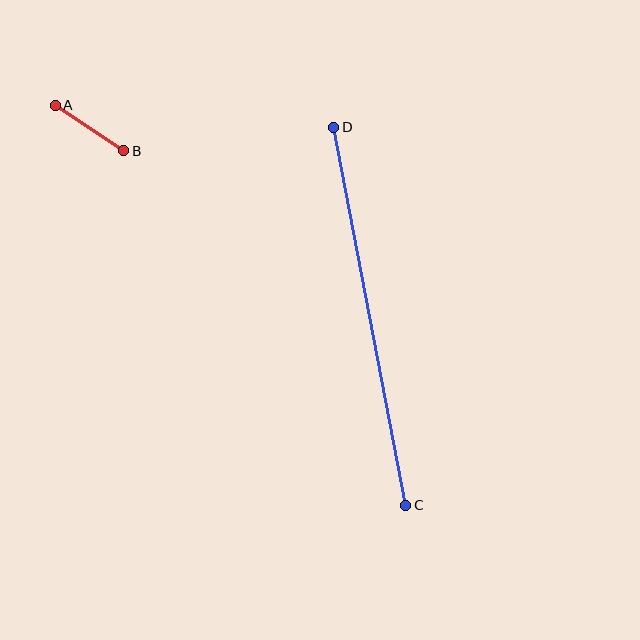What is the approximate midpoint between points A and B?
The midpoint is at approximately (90, 128) pixels.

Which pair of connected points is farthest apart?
Points C and D are farthest apart.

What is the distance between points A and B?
The distance is approximately 82 pixels.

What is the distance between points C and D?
The distance is approximately 384 pixels.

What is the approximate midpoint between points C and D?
The midpoint is at approximately (370, 316) pixels.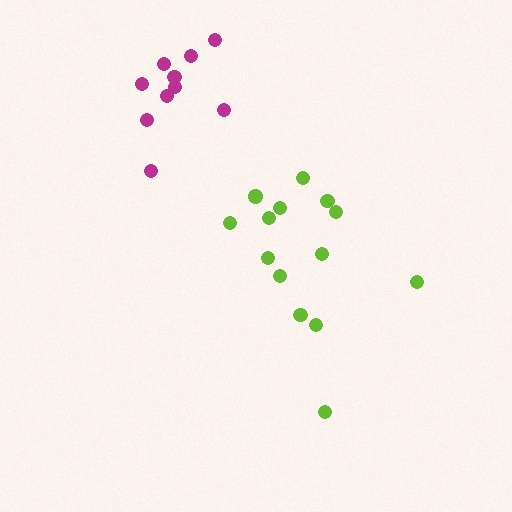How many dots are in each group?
Group 1: 14 dots, Group 2: 10 dots (24 total).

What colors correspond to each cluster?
The clusters are colored: lime, magenta.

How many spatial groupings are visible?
There are 2 spatial groupings.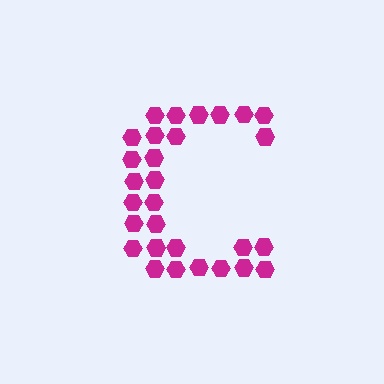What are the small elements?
The small elements are hexagons.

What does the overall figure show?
The overall figure shows the letter C.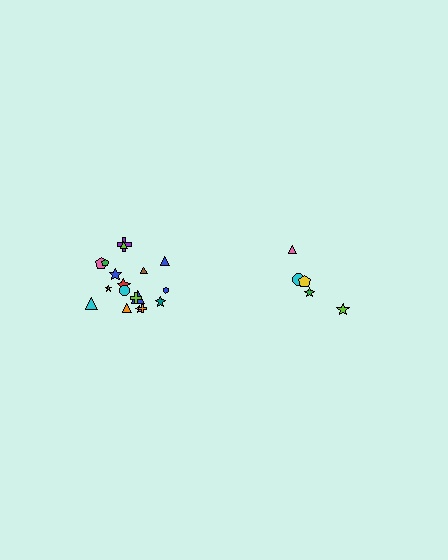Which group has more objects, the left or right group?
The left group.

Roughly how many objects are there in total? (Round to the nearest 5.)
Roughly 25 objects in total.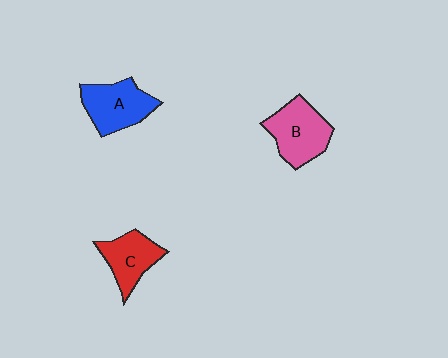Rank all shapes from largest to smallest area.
From largest to smallest: B (pink), A (blue), C (red).